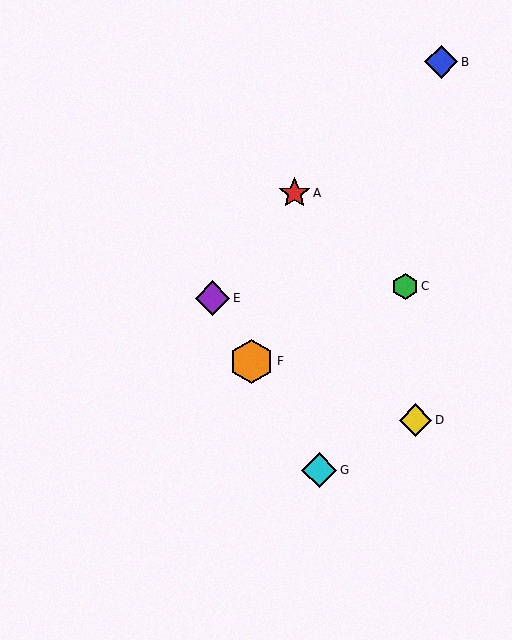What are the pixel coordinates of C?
Object C is at (405, 286).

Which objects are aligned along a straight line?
Objects E, F, G are aligned along a straight line.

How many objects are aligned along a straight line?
3 objects (E, F, G) are aligned along a straight line.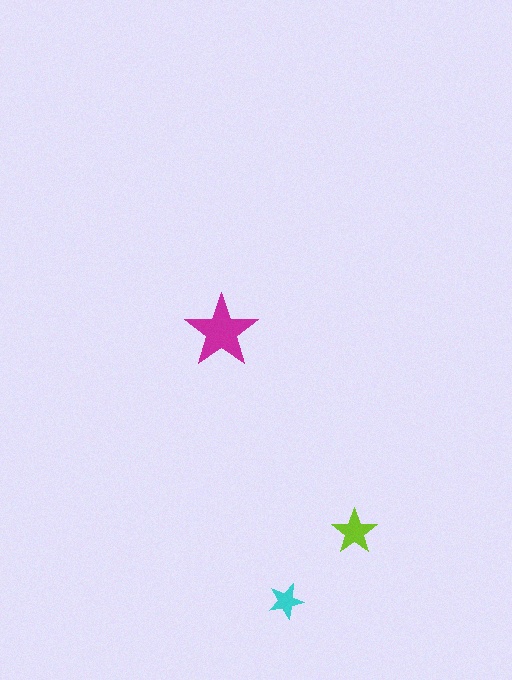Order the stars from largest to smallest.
the magenta one, the lime one, the cyan one.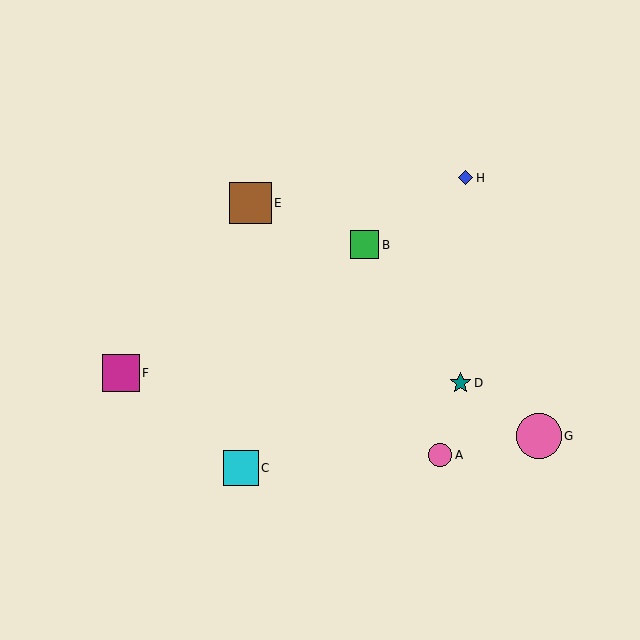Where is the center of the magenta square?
The center of the magenta square is at (121, 373).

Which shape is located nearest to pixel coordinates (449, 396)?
The teal star (labeled D) at (460, 383) is nearest to that location.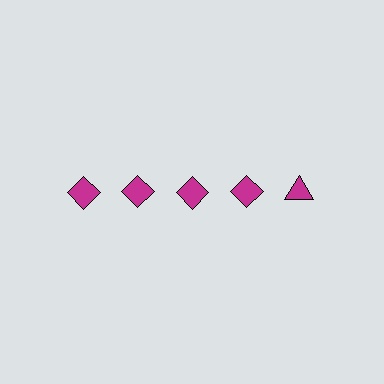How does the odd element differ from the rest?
It has a different shape: triangle instead of diamond.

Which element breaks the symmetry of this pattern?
The magenta triangle in the top row, rightmost column breaks the symmetry. All other shapes are magenta diamonds.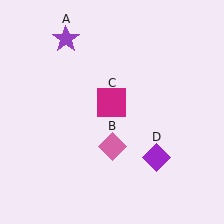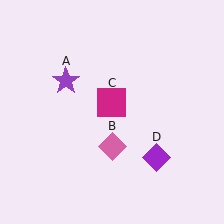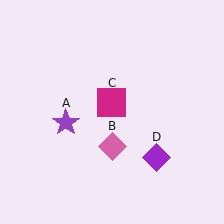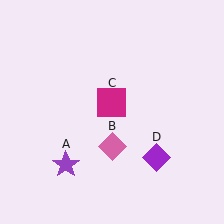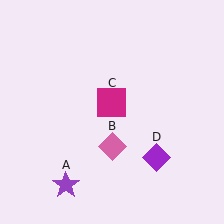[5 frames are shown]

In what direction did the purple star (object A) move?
The purple star (object A) moved down.